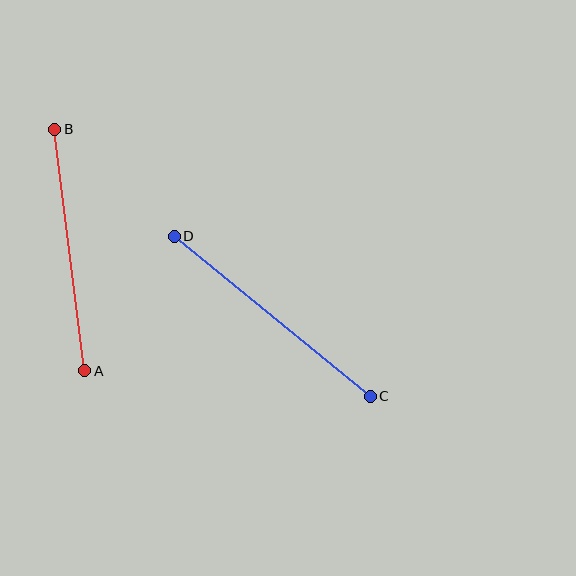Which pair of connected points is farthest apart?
Points C and D are farthest apart.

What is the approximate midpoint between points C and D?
The midpoint is at approximately (272, 316) pixels.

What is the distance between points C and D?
The distance is approximately 253 pixels.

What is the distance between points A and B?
The distance is approximately 243 pixels.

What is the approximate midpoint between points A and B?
The midpoint is at approximately (70, 250) pixels.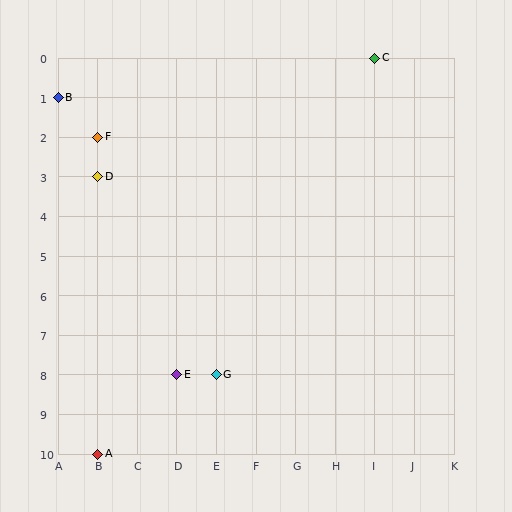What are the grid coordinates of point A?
Point A is at grid coordinates (B, 10).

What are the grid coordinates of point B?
Point B is at grid coordinates (A, 1).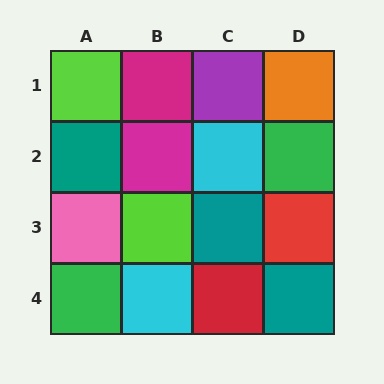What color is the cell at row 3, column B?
Lime.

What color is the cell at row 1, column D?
Orange.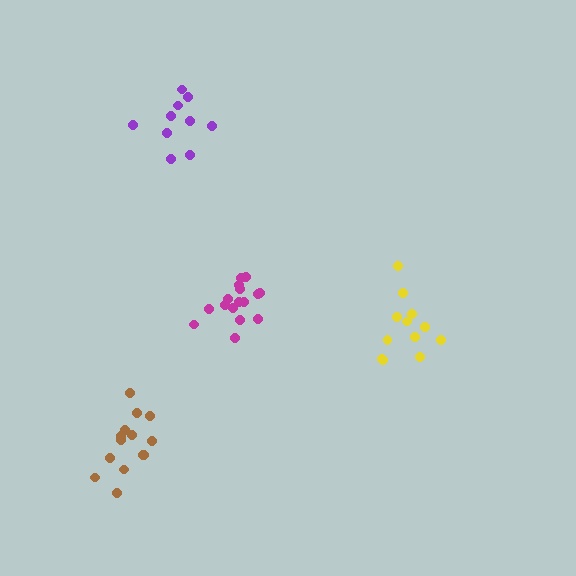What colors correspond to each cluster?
The clusters are colored: magenta, yellow, purple, brown.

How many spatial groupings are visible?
There are 4 spatial groupings.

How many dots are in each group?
Group 1: 16 dots, Group 2: 12 dots, Group 3: 10 dots, Group 4: 14 dots (52 total).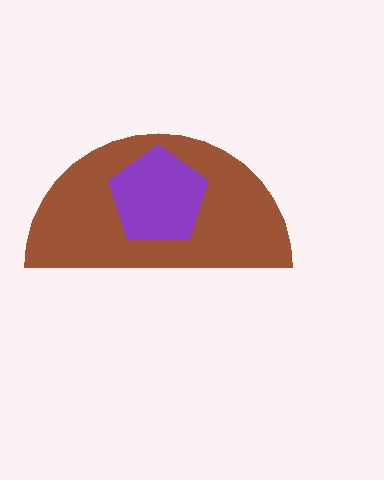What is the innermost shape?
The purple pentagon.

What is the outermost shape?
The brown semicircle.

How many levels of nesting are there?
2.